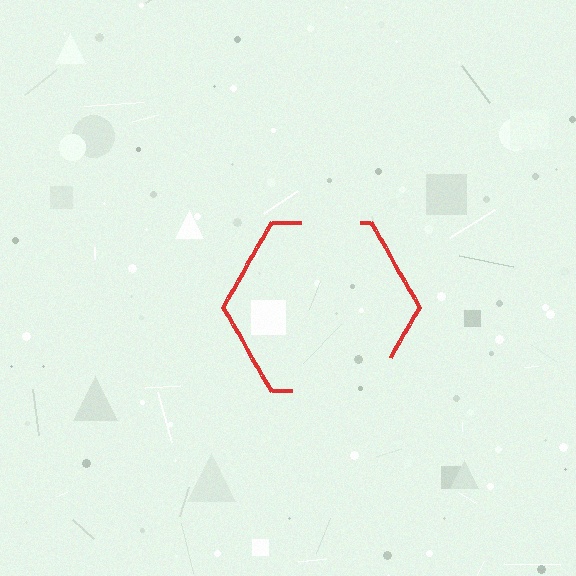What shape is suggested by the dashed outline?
The dashed outline suggests a hexagon.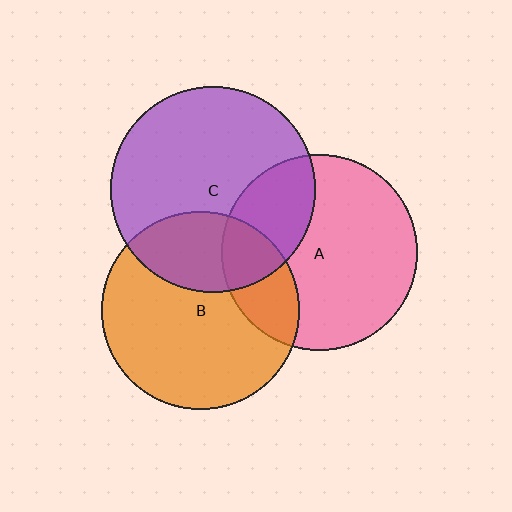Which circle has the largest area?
Circle C (purple).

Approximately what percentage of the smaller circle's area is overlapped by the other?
Approximately 20%.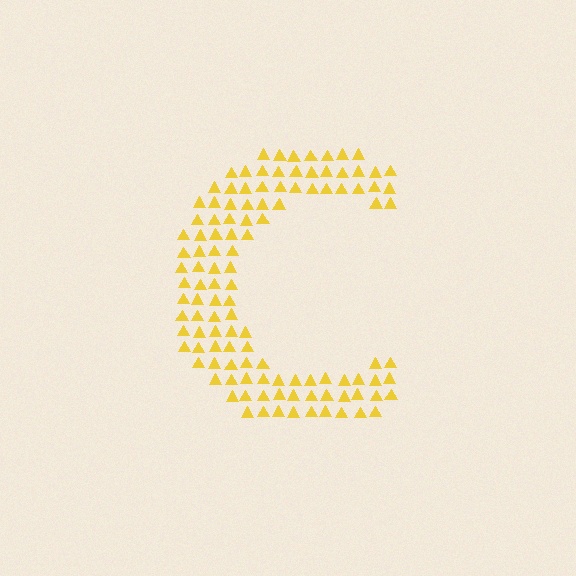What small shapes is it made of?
It is made of small triangles.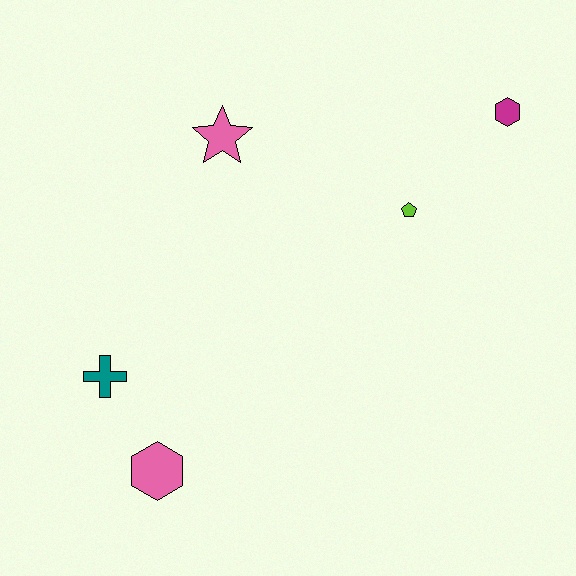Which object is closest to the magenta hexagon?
The lime pentagon is closest to the magenta hexagon.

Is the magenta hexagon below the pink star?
No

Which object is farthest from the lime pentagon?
The pink hexagon is farthest from the lime pentagon.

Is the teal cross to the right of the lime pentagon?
No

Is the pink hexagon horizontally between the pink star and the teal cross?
Yes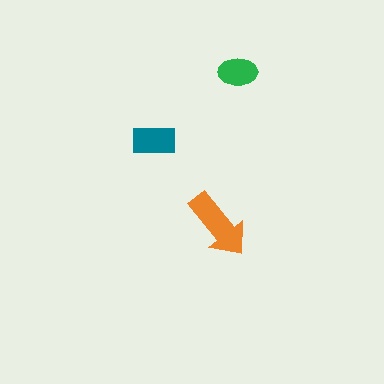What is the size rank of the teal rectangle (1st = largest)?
2nd.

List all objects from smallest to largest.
The green ellipse, the teal rectangle, the orange arrow.